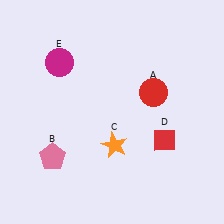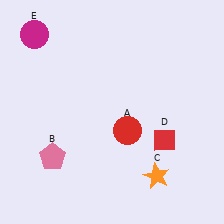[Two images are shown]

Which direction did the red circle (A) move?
The red circle (A) moved down.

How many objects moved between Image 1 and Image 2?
3 objects moved between the two images.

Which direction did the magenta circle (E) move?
The magenta circle (E) moved up.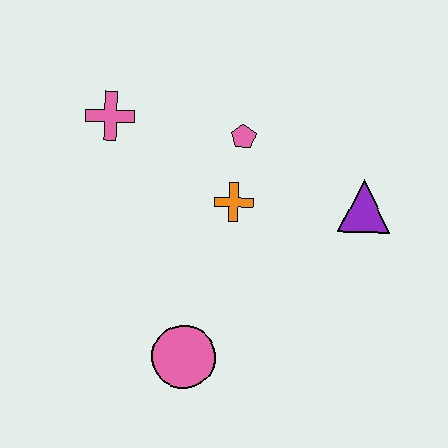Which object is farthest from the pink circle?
The pink cross is farthest from the pink circle.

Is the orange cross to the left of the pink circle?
No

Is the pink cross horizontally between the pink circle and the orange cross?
No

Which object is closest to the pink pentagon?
The orange cross is closest to the pink pentagon.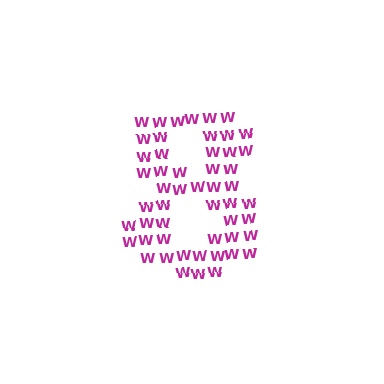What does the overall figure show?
The overall figure shows the digit 8.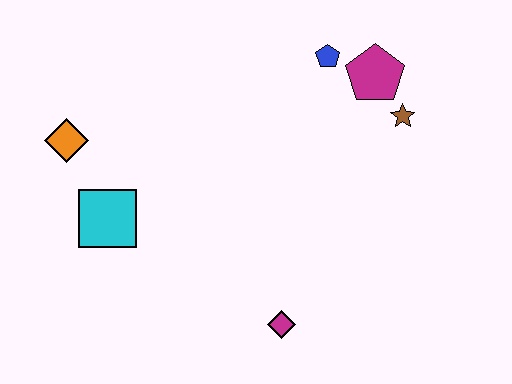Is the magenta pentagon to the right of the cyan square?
Yes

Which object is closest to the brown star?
The magenta pentagon is closest to the brown star.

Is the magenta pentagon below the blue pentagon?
Yes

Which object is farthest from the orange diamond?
The brown star is farthest from the orange diamond.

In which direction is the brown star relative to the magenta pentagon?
The brown star is below the magenta pentagon.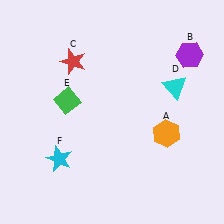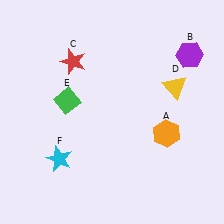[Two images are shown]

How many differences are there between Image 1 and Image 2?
There is 1 difference between the two images.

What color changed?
The triangle (D) changed from cyan in Image 1 to yellow in Image 2.